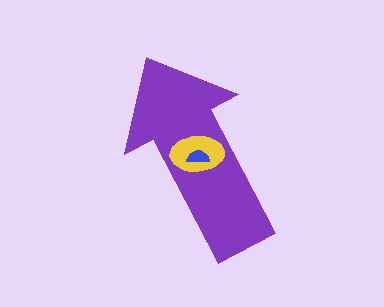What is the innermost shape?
The blue semicircle.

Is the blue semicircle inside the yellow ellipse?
Yes.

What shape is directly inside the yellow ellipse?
The blue semicircle.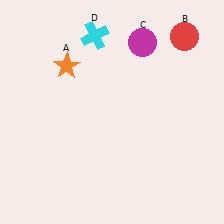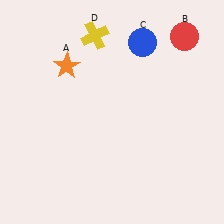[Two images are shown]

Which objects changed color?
C changed from magenta to blue. D changed from cyan to yellow.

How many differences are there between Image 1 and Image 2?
There are 2 differences between the two images.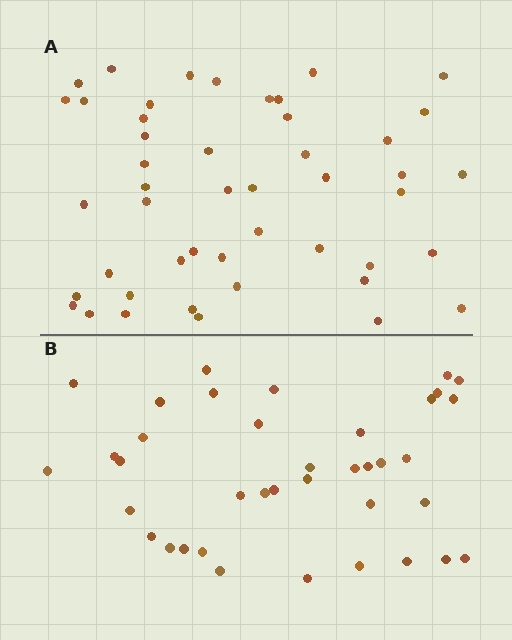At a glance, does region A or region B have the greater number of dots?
Region A (the top region) has more dots.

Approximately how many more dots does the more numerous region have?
Region A has roughly 8 or so more dots than region B.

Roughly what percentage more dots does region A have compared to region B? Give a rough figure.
About 25% more.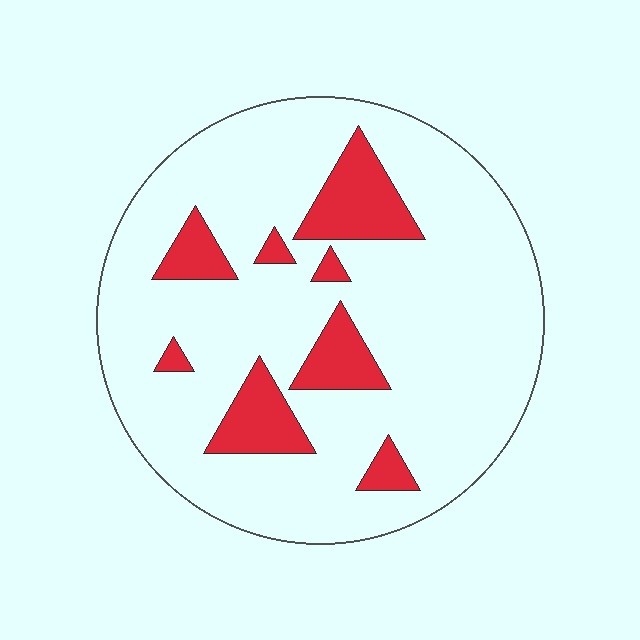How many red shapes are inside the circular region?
8.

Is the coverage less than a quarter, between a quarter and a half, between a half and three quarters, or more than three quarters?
Less than a quarter.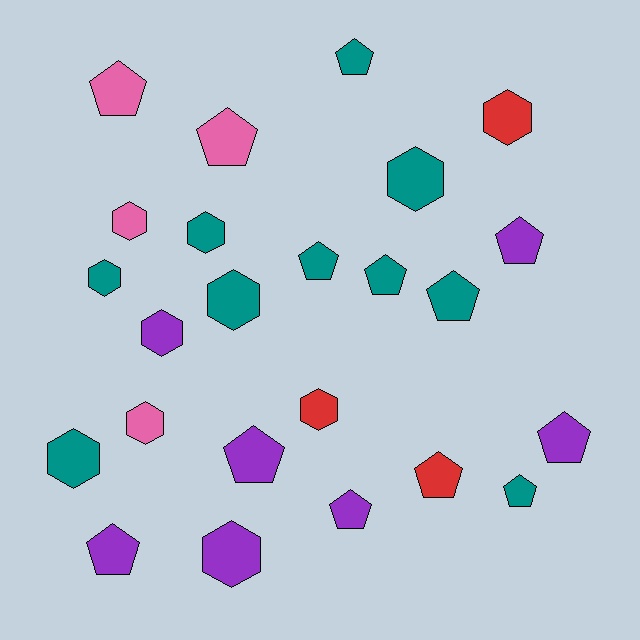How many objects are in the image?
There are 24 objects.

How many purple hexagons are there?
There are 2 purple hexagons.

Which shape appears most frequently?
Pentagon, with 13 objects.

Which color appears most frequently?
Teal, with 10 objects.